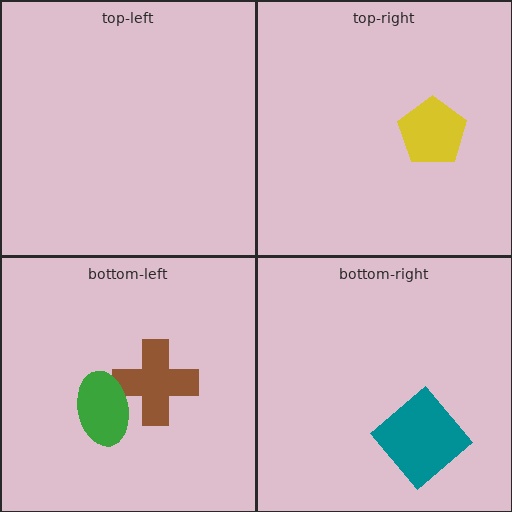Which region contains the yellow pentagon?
The top-right region.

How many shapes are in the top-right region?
1.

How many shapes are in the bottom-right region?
1.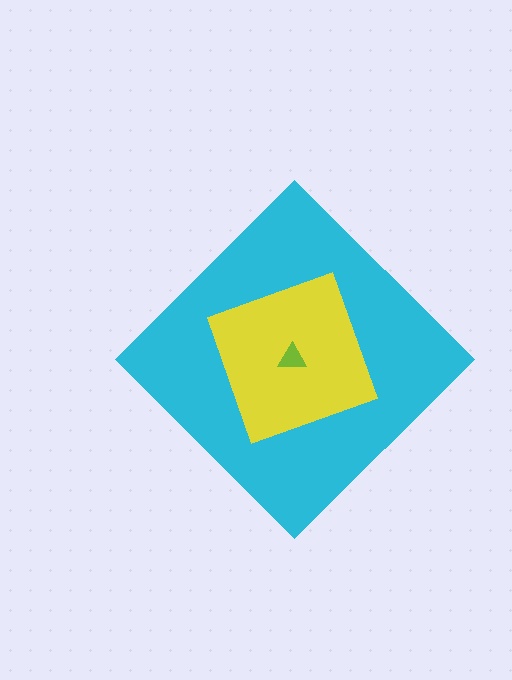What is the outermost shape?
The cyan diamond.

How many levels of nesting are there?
3.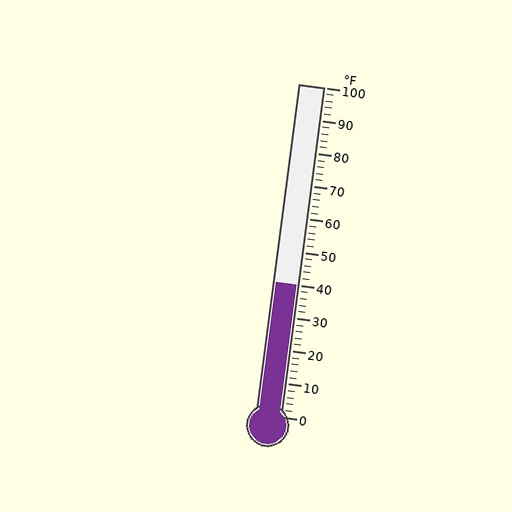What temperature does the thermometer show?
The thermometer shows approximately 40°F.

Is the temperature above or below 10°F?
The temperature is above 10°F.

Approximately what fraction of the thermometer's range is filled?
The thermometer is filled to approximately 40% of its range.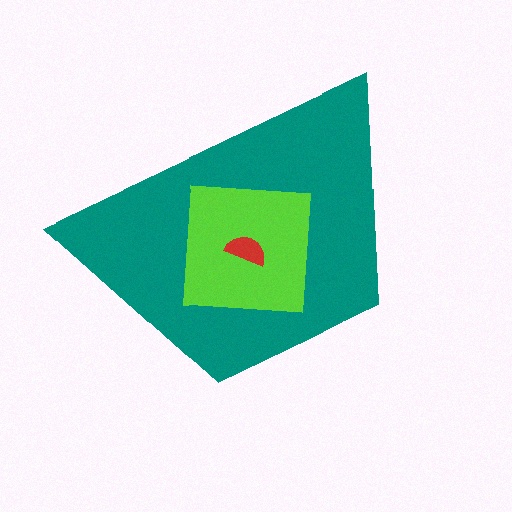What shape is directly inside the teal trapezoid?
The lime square.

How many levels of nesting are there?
3.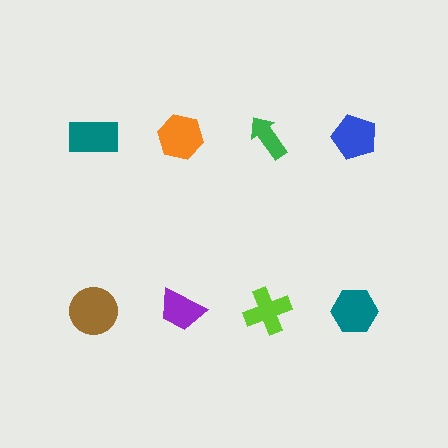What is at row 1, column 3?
A green arrow.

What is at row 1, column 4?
A blue pentagon.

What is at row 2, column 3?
A lime cross.